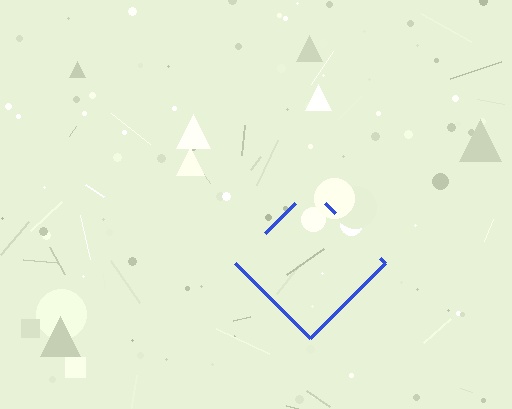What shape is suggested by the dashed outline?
The dashed outline suggests a diamond.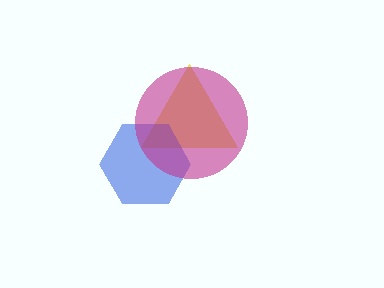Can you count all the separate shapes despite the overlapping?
Yes, there are 3 separate shapes.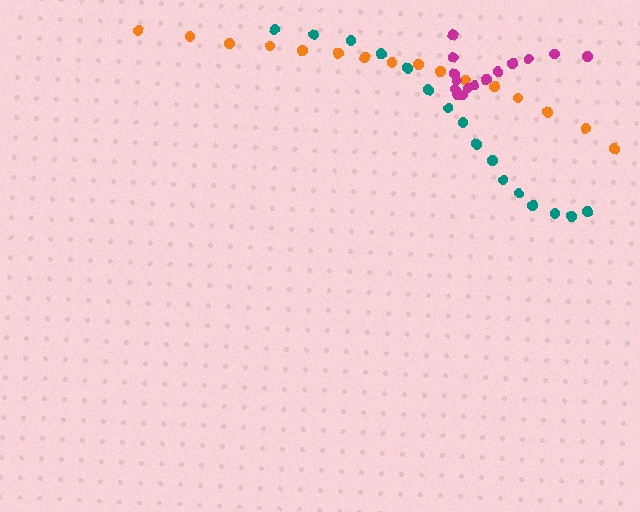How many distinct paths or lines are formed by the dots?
There are 3 distinct paths.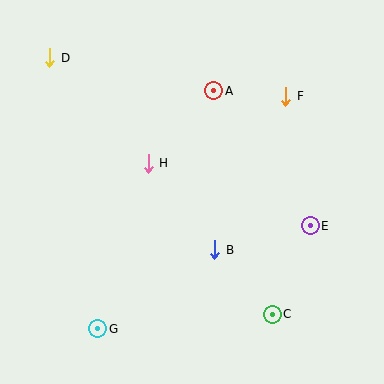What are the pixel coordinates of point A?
Point A is at (214, 91).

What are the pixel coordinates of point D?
Point D is at (50, 58).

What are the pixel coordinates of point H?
Point H is at (148, 163).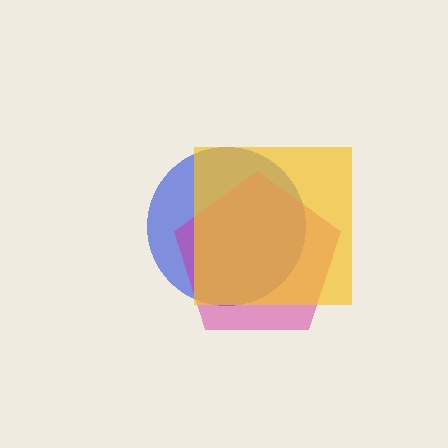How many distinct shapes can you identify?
There are 3 distinct shapes: a blue circle, a magenta pentagon, a yellow square.